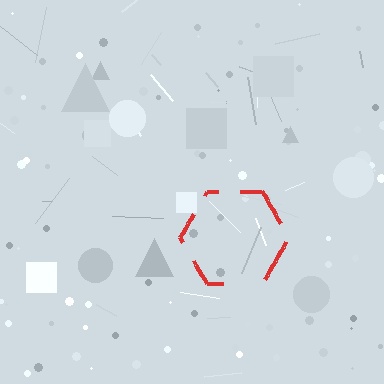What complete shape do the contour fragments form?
The contour fragments form a hexagon.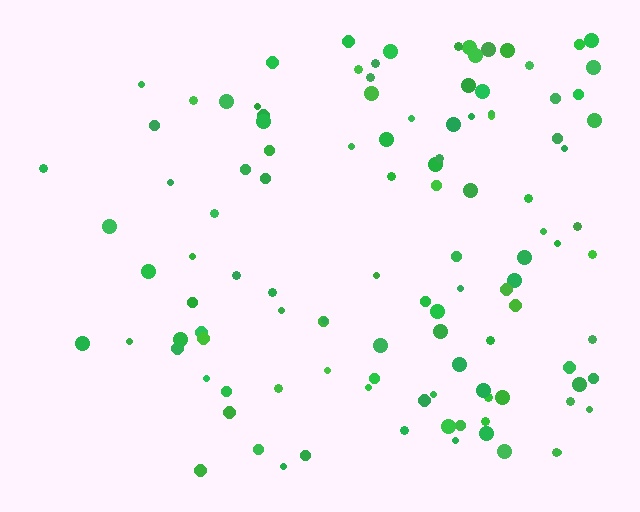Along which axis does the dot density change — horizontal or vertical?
Horizontal.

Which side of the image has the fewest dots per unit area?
The left.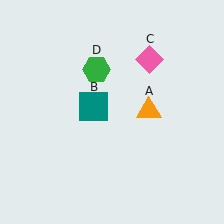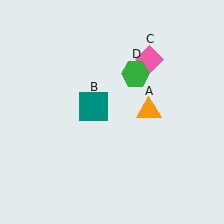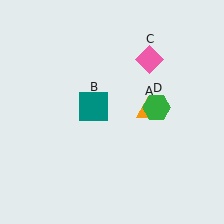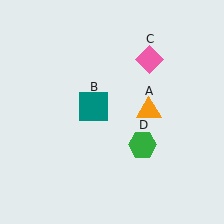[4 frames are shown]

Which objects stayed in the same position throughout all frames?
Orange triangle (object A) and teal square (object B) and pink diamond (object C) remained stationary.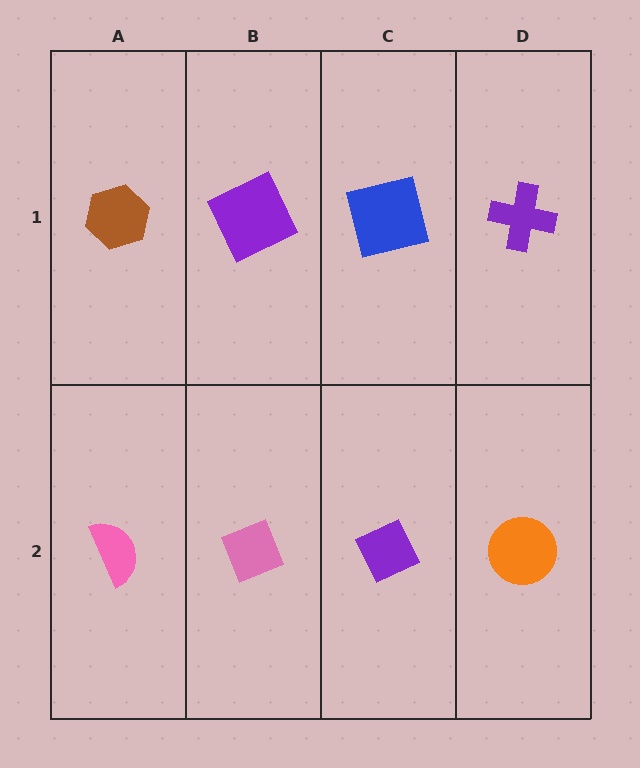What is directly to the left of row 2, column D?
A purple diamond.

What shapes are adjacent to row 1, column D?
An orange circle (row 2, column D), a blue square (row 1, column C).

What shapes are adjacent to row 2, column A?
A brown hexagon (row 1, column A), a pink diamond (row 2, column B).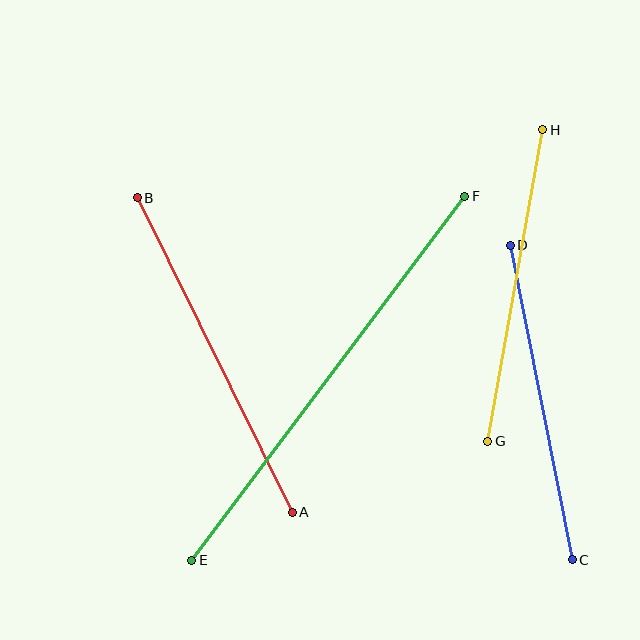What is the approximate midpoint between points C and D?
The midpoint is at approximately (541, 402) pixels.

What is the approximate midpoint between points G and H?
The midpoint is at approximately (515, 285) pixels.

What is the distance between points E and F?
The distance is approximately 455 pixels.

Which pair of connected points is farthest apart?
Points E and F are farthest apart.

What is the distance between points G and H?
The distance is approximately 316 pixels.